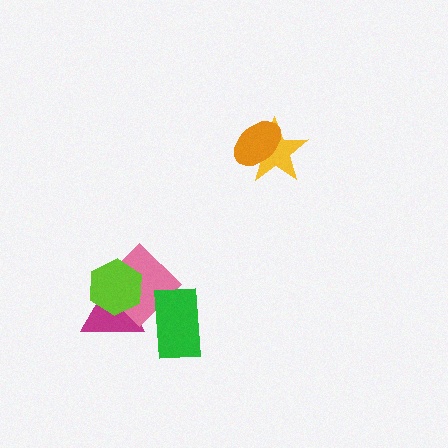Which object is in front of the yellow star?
The orange ellipse is in front of the yellow star.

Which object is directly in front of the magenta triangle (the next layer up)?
The pink diamond is directly in front of the magenta triangle.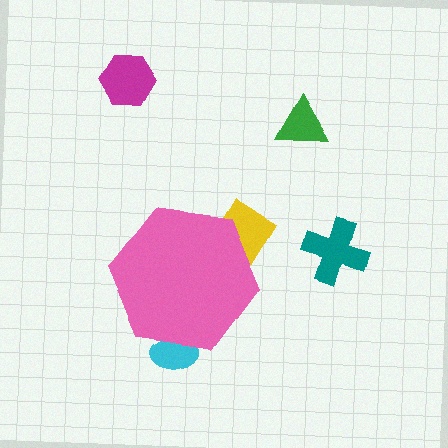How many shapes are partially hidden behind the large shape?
2 shapes are partially hidden.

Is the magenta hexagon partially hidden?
No, the magenta hexagon is fully visible.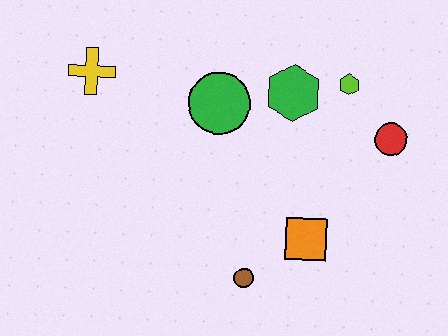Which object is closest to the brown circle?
The orange square is closest to the brown circle.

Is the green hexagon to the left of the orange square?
Yes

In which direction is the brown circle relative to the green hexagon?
The brown circle is below the green hexagon.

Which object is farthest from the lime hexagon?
The yellow cross is farthest from the lime hexagon.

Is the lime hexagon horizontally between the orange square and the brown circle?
No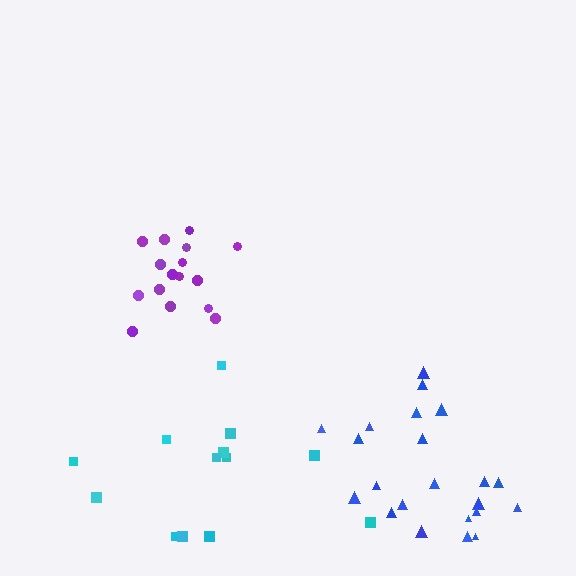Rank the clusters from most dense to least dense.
purple, blue, cyan.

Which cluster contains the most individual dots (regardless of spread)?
Blue (22).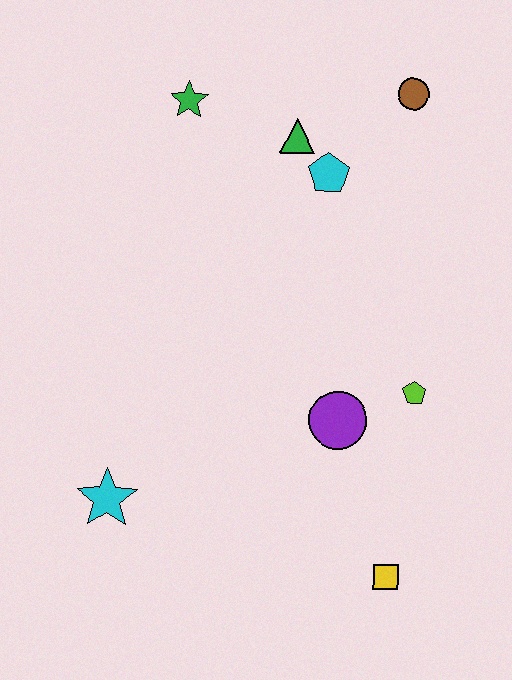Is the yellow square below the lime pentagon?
Yes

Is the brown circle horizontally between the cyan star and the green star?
No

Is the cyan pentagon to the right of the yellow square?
No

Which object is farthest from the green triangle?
The yellow square is farthest from the green triangle.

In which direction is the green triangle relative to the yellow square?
The green triangle is above the yellow square.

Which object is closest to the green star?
The green triangle is closest to the green star.